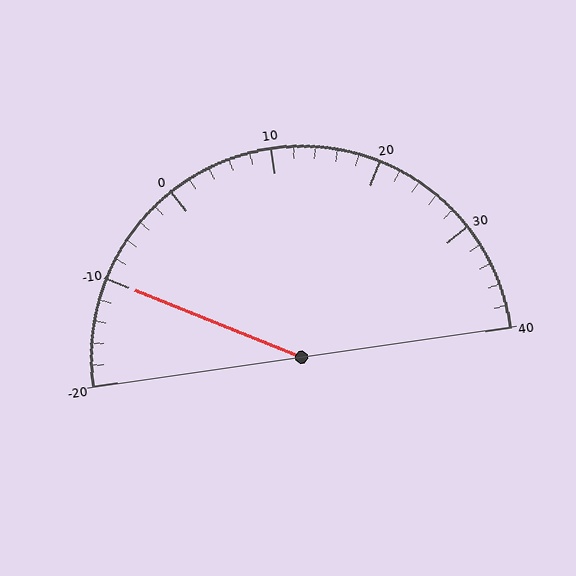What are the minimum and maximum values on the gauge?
The gauge ranges from -20 to 40.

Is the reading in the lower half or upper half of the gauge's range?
The reading is in the lower half of the range (-20 to 40).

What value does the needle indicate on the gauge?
The needle indicates approximately -10.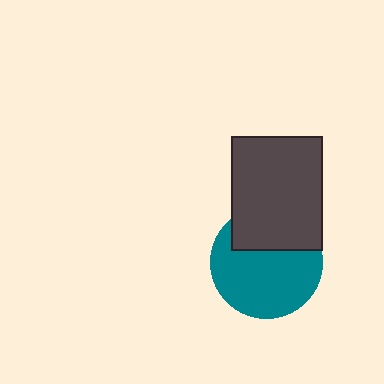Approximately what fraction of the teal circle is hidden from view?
Roughly 33% of the teal circle is hidden behind the dark gray rectangle.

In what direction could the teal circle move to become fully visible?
The teal circle could move down. That would shift it out from behind the dark gray rectangle entirely.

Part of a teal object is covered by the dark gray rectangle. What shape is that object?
It is a circle.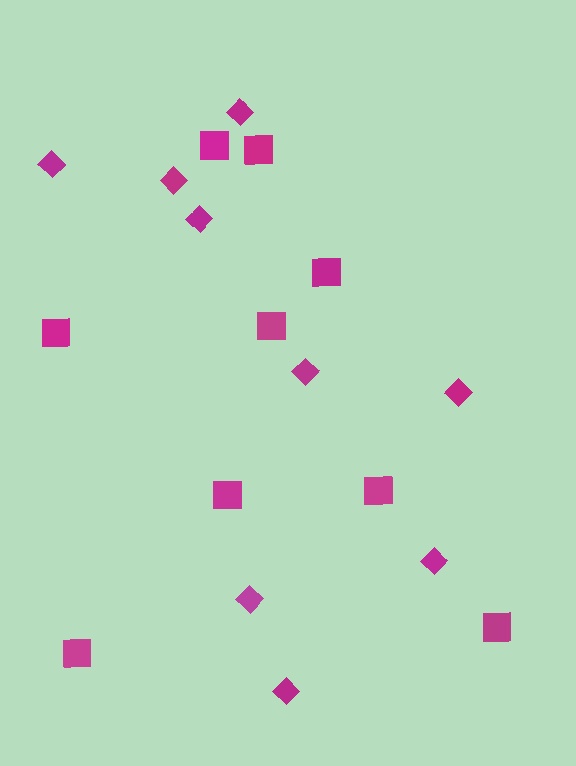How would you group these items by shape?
There are 2 groups: one group of squares (9) and one group of diamonds (9).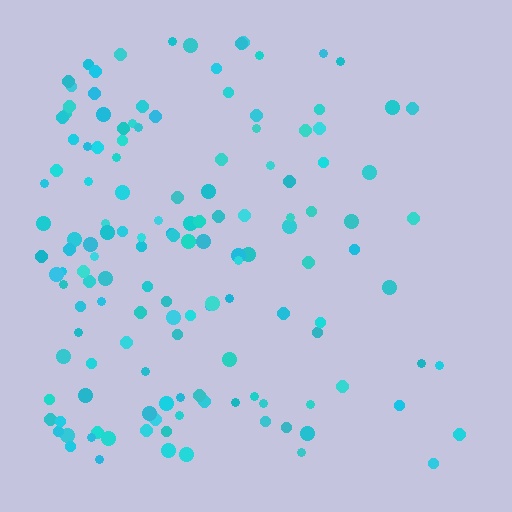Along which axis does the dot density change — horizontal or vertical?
Horizontal.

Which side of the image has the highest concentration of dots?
The left.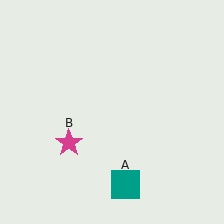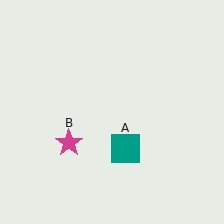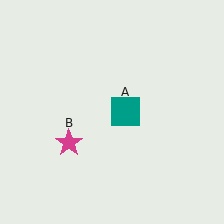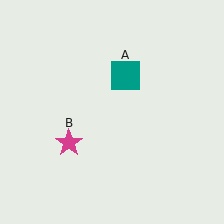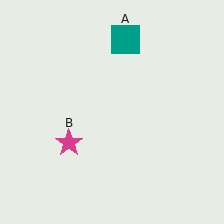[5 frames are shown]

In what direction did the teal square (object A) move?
The teal square (object A) moved up.